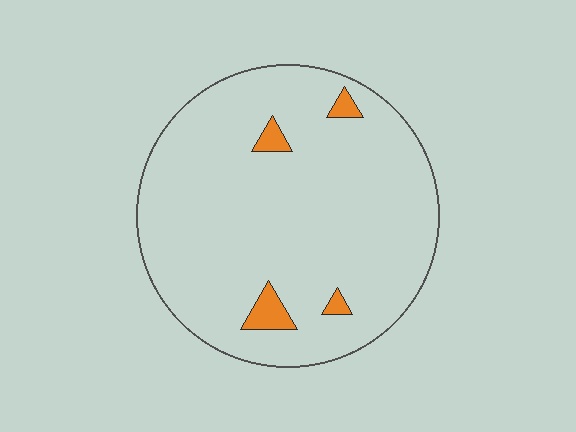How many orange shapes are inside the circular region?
4.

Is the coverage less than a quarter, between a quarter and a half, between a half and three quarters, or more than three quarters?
Less than a quarter.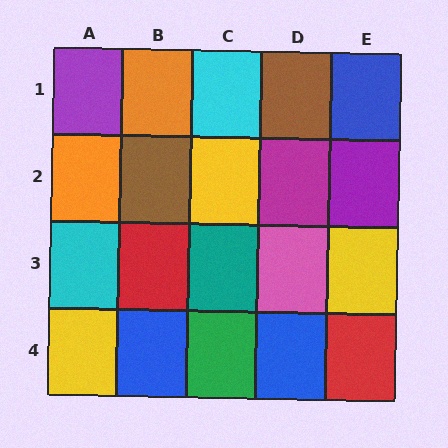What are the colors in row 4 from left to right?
Yellow, blue, green, blue, red.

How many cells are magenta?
1 cell is magenta.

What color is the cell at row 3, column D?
Pink.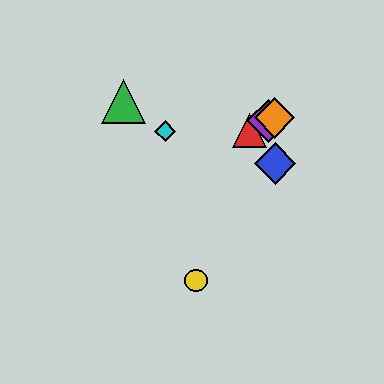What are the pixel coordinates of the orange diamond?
The orange diamond is at (274, 118).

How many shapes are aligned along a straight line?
3 shapes (the red triangle, the purple diamond, the orange diamond) are aligned along a straight line.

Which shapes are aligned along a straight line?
The red triangle, the purple diamond, the orange diamond are aligned along a straight line.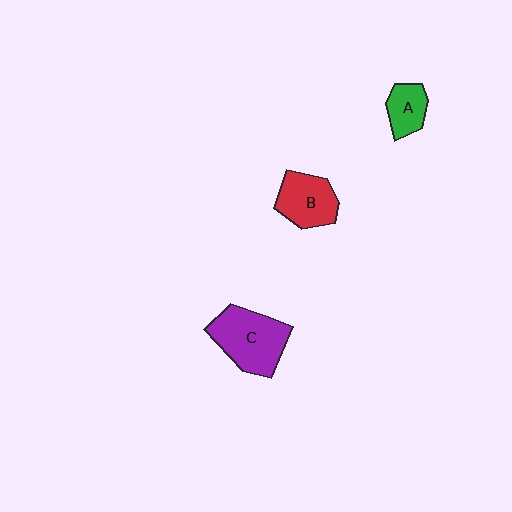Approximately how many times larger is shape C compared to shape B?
Approximately 1.4 times.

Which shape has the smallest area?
Shape A (green).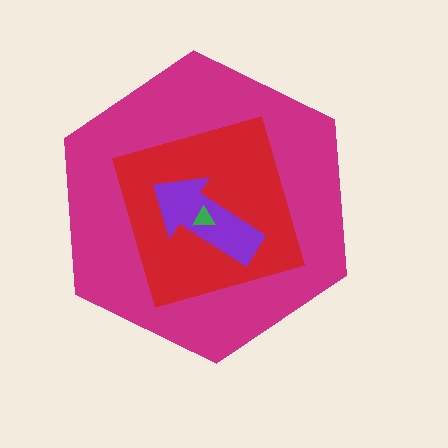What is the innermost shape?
The green triangle.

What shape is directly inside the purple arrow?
The green triangle.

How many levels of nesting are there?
4.